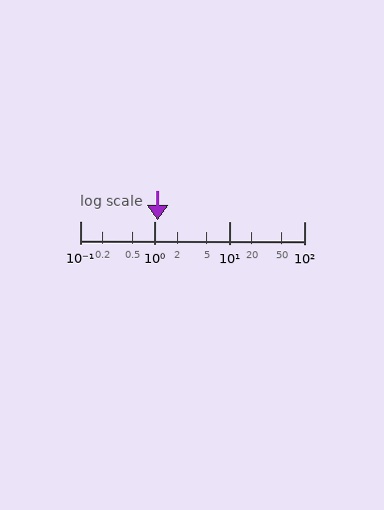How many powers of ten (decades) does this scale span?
The scale spans 3 decades, from 0.1 to 100.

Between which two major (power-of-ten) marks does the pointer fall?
The pointer is between 1 and 10.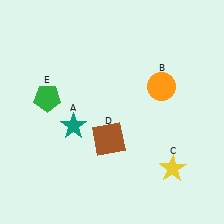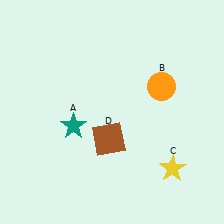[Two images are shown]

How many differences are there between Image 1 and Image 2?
There is 1 difference between the two images.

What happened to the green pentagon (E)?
The green pentagon (E) was removed in Image 2. It was in the top-left area of Image 1.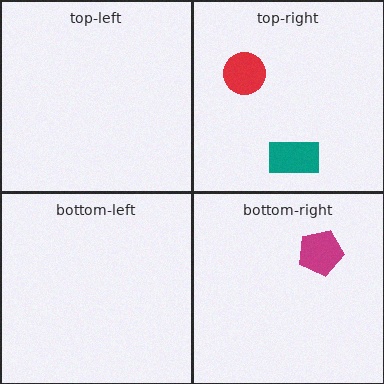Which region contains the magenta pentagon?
The bottom-right region.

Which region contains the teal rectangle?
The top-right region.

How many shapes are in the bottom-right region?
1.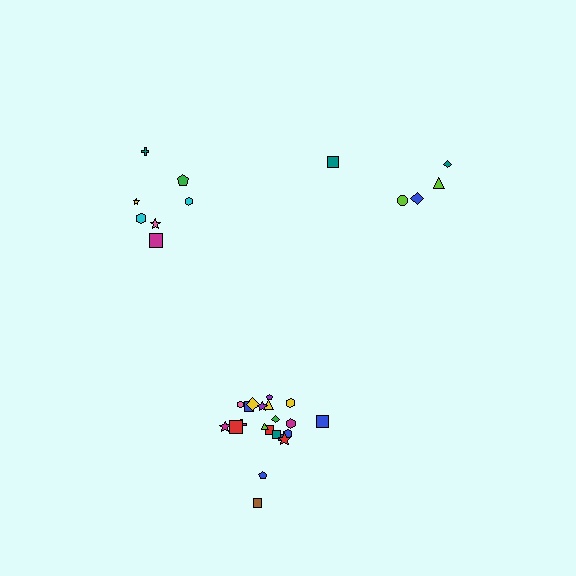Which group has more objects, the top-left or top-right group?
The top-left group.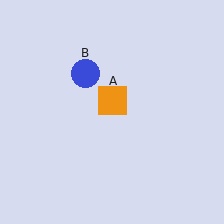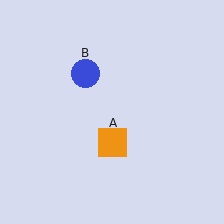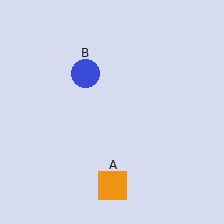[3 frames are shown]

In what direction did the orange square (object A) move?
The orange square (object A) moved down.